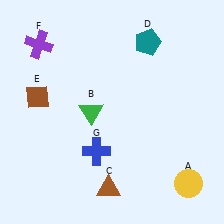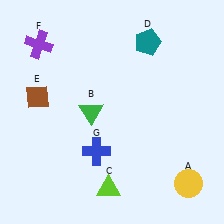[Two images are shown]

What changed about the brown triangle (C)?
In Image 1, C is brown. In Image 2, it changed to lime.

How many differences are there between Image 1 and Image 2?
There is 1 difference between the two images.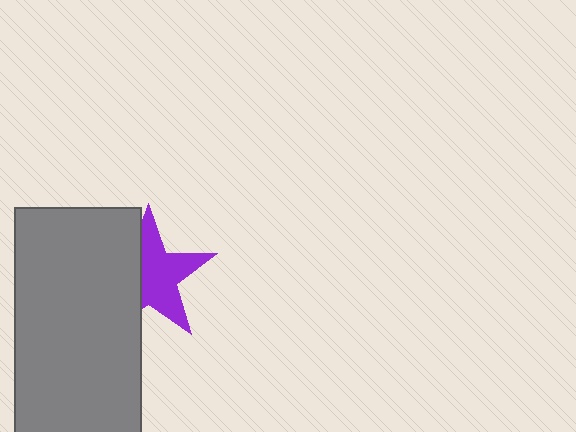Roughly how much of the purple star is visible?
About half of it is visible (roughly 61%).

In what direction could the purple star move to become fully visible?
The purple star could move right. That would shift it out from behind the gray rectangle entirely.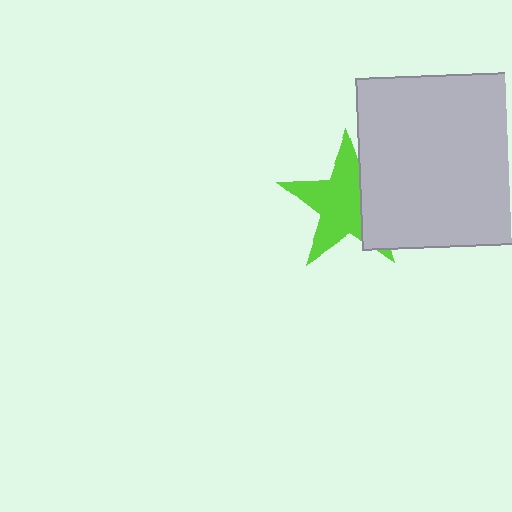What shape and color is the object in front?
The object in front is a light gray square.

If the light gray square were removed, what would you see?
You would see the complete lime star.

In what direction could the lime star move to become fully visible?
The lime star could move left. That would shift it out from behind the light gray square entirely.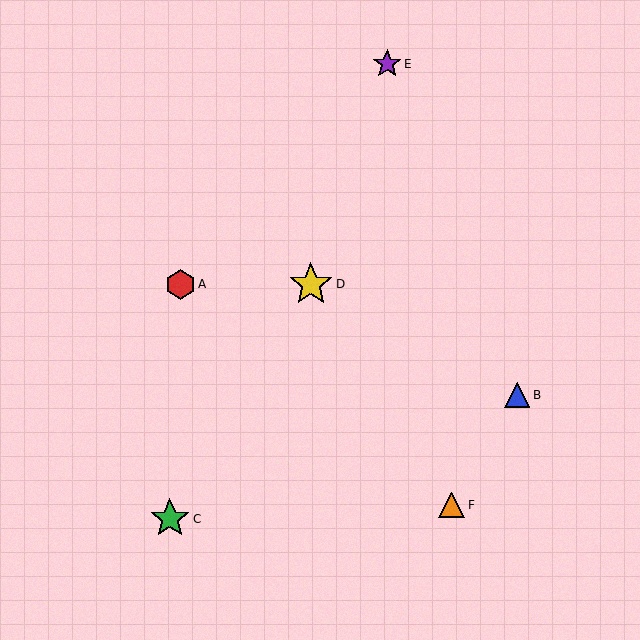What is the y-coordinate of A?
Object A is at y≈284.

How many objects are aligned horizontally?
2 objects (A, D) are aligned horizontally.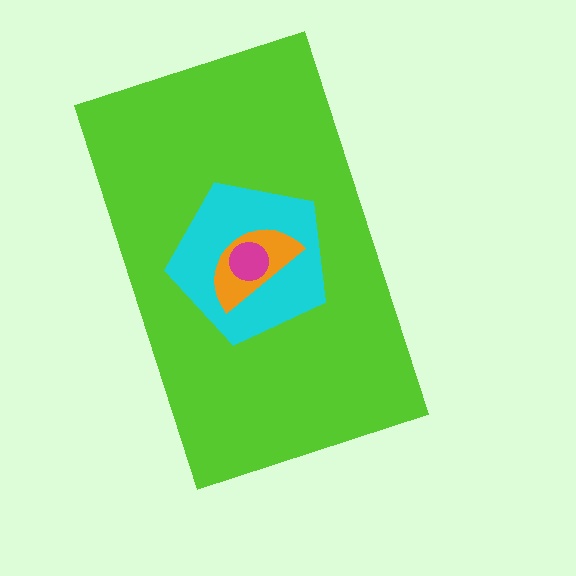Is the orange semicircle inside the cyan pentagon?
Yes.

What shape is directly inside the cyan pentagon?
The orange semicircle.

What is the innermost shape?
The magenta circle.